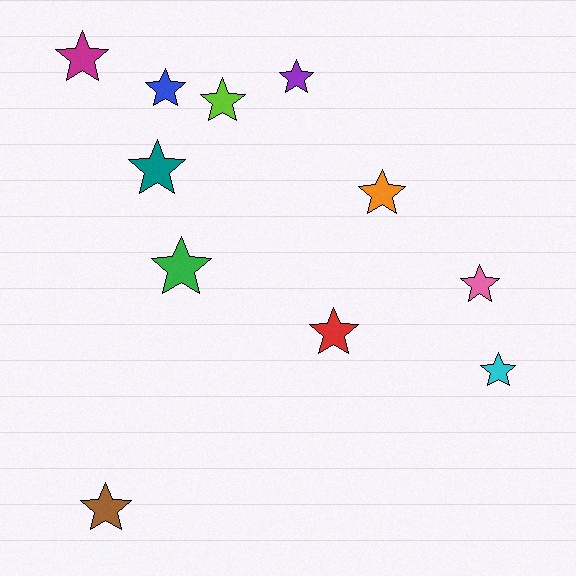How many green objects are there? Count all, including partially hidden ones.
There is 1 green object.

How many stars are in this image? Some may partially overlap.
There are 11 stars.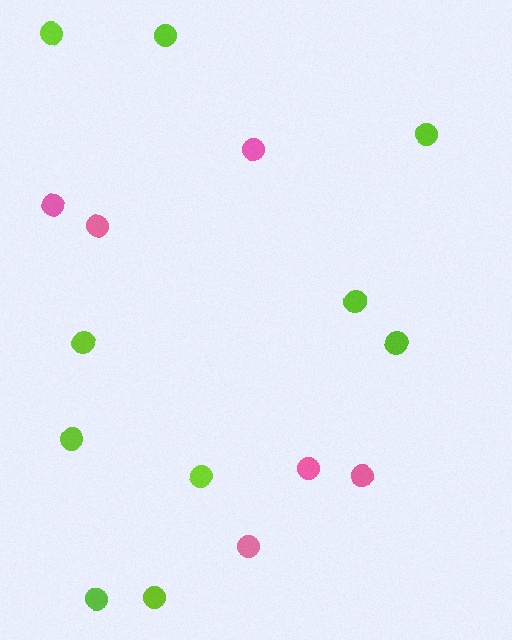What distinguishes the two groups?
There are 2 groups: one group of pink circles (6) and one group of lime circles (10).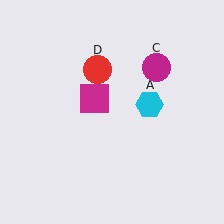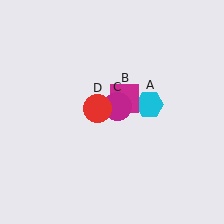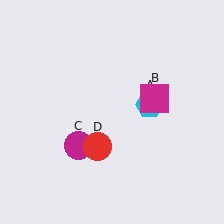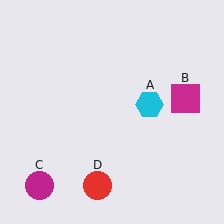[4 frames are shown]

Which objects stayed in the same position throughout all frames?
Cyan hexagon (object A) remained stationary.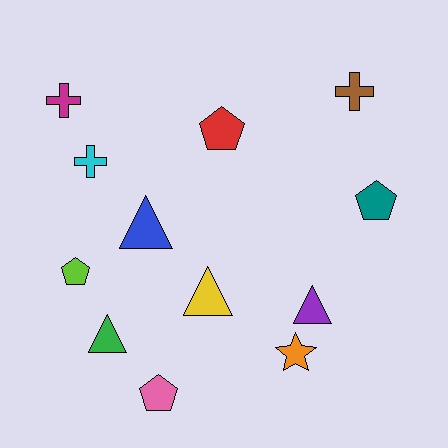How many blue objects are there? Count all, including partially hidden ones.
There is 1 blue object.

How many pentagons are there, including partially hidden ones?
There are 4 pentagons.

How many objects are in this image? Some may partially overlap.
There are 12 objects.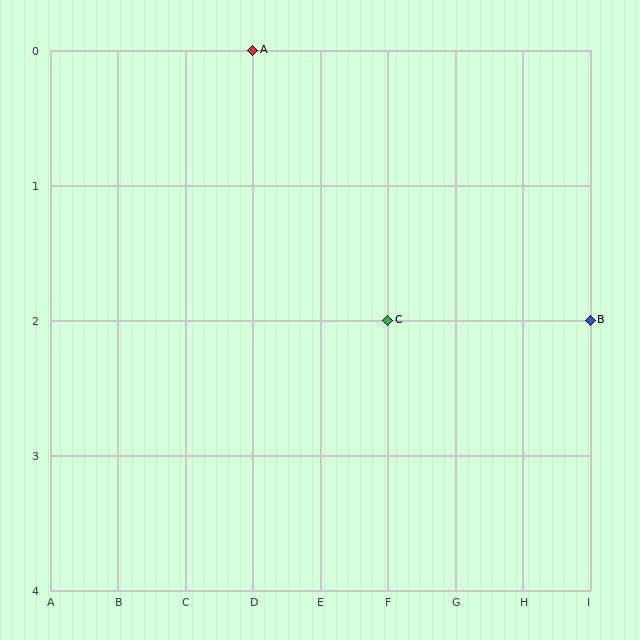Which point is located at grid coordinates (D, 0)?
Point A is at (D, 0).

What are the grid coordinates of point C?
Point C is at grid coordinates (F, 2).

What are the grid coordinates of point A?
Point A is at grid coordinates (D, 0).